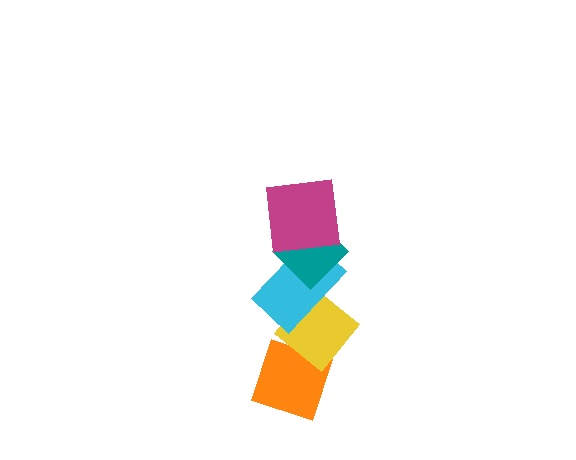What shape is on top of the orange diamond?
The yellow diamond is on top of the orange diamond.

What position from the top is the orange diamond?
The orange diamond is 5th from the top.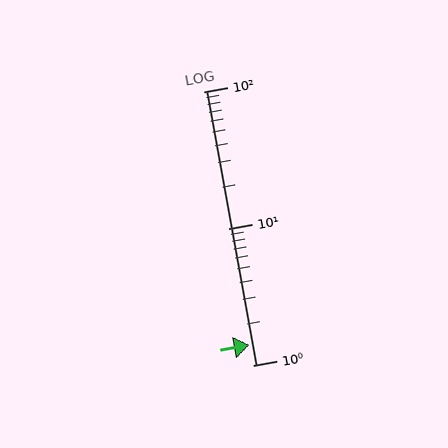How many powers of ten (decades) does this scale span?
The scale spans 2 decades, from 1 to 100.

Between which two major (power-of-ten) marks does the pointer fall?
The pointer is between 1 and 10.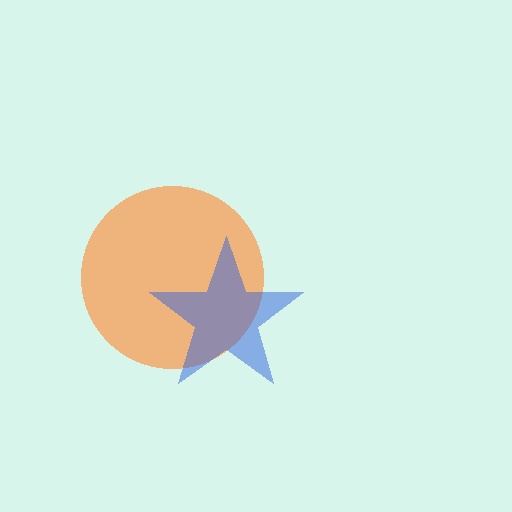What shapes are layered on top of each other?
The layered shapes are: an orange circle, a blue star.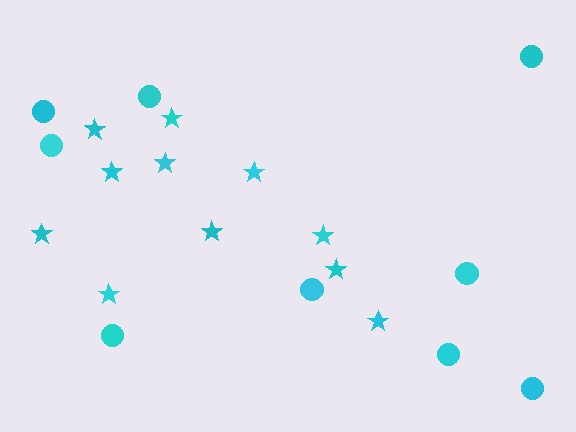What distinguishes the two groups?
There are 2 groups: one group of stars (11) and one group of circles (9).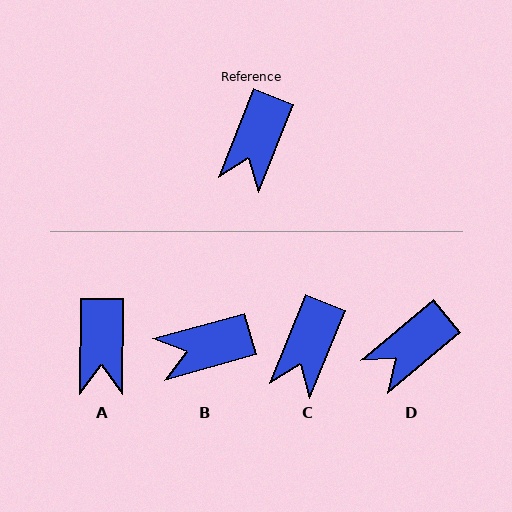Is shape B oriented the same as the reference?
No, it is off by about 53 degrees.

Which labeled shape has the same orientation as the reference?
C.